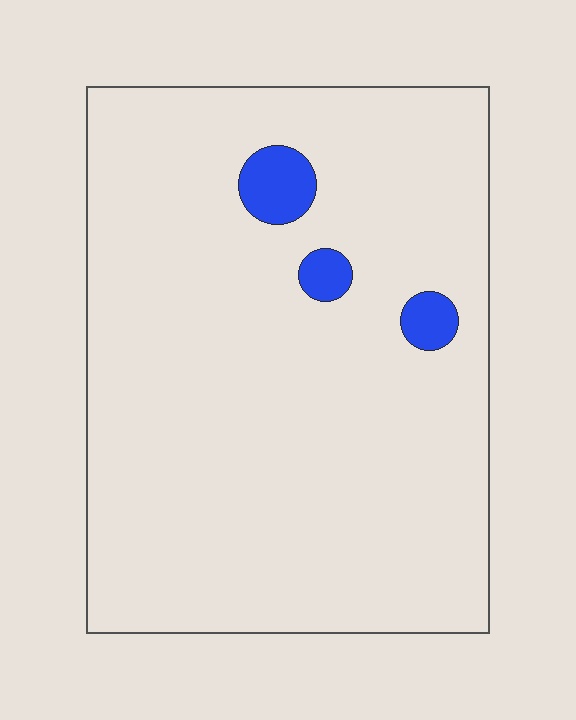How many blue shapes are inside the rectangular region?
3.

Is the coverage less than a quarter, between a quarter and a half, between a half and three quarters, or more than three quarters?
Less than a quarter.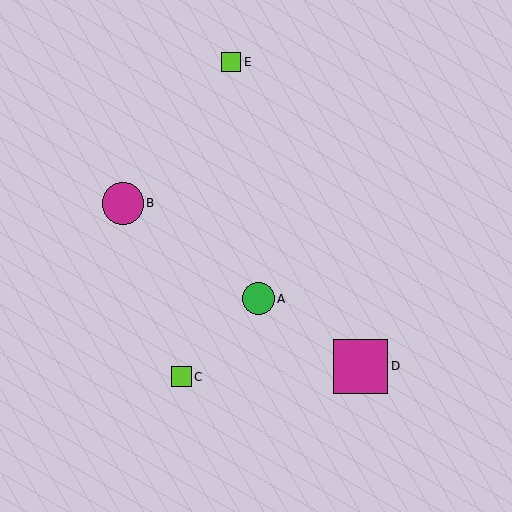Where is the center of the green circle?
The center of the green circle is at (258, 299).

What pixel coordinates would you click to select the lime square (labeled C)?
Click at (181, 377) to select the lime square C.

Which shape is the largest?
The magenta square (labeled D) is the largest.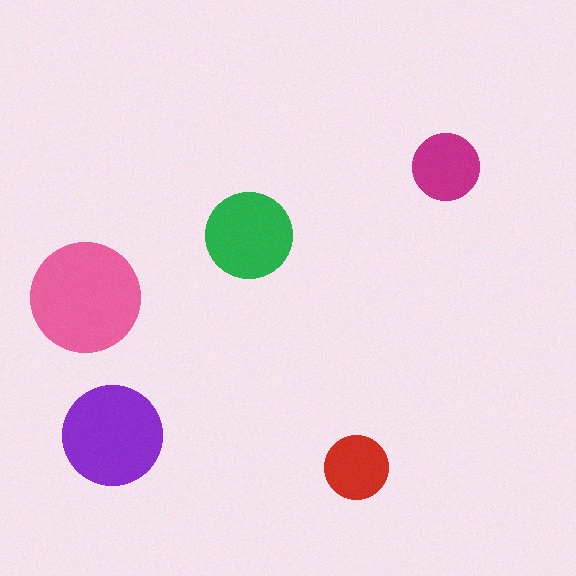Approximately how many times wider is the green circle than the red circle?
About 1.5 times wider.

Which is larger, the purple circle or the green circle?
The purple one.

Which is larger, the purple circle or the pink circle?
The pink one.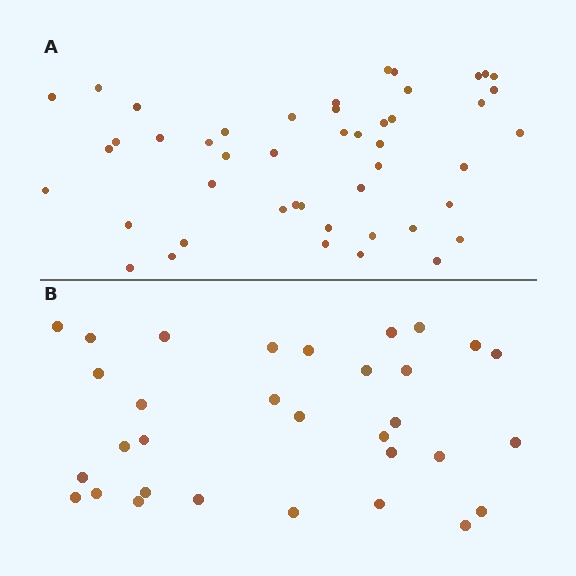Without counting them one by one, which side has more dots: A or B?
Region A (the top region) has more dots.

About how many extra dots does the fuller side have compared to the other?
Region A has approximately 15 more dots than region B.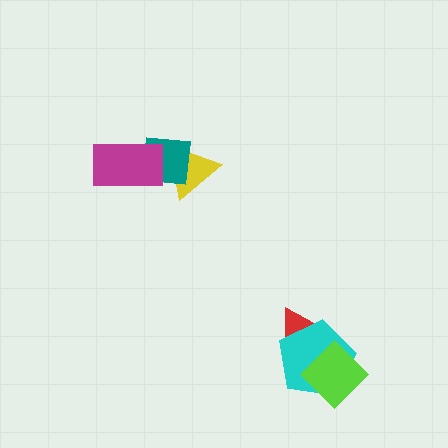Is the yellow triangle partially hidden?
Yes, it is partially covered by another shape.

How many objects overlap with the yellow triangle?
1 object overlaps with the yellow triangle.